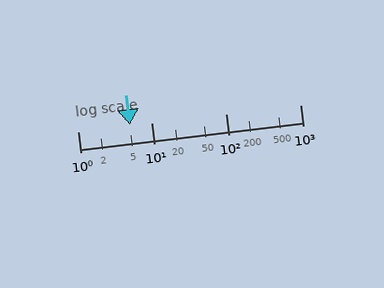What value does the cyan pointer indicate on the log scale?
The pointer indicates approximately 5.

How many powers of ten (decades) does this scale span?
The scale spans 3 decades, from 1 to 1000.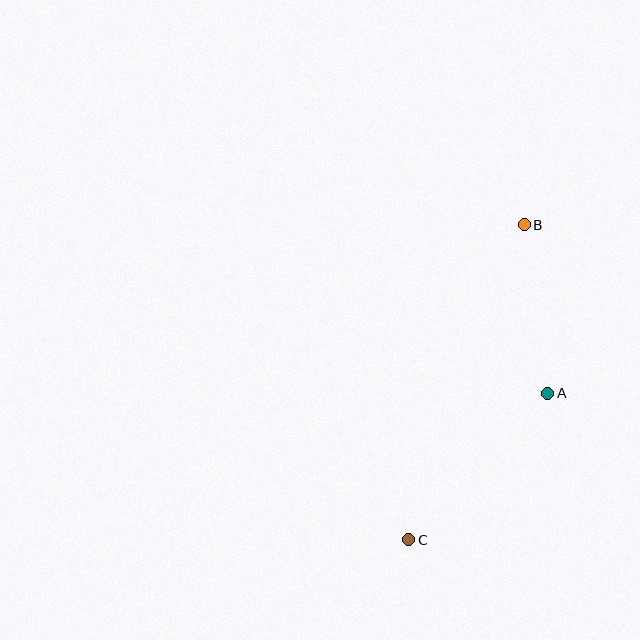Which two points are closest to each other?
Points A and B are closest to each other.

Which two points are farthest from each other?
Points B and C are farthest from each other.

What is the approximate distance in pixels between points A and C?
The distance between A and C is approximately 202 pixels.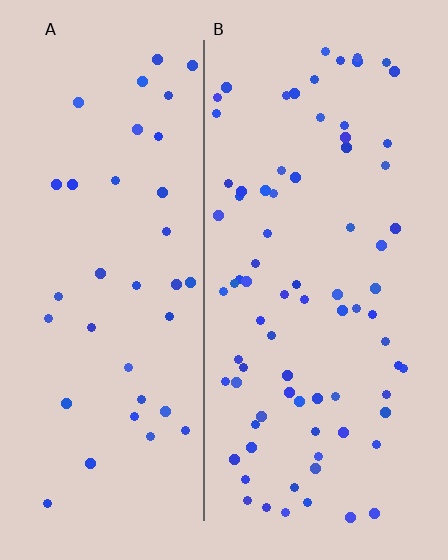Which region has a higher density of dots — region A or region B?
B (the right).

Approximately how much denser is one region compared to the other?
Approximately 2.1× — region B over region A.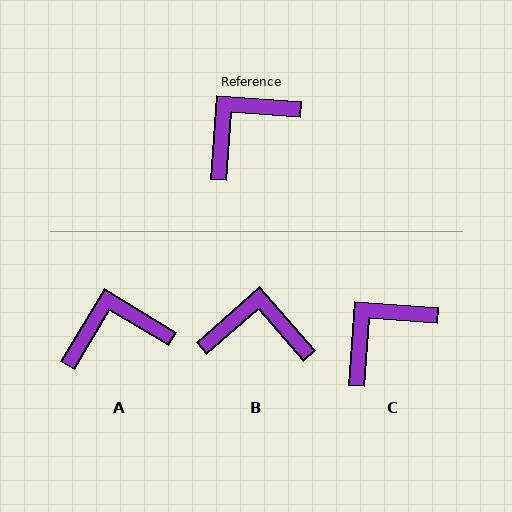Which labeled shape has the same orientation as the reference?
C.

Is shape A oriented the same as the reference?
No, it is off by about 27 degrees.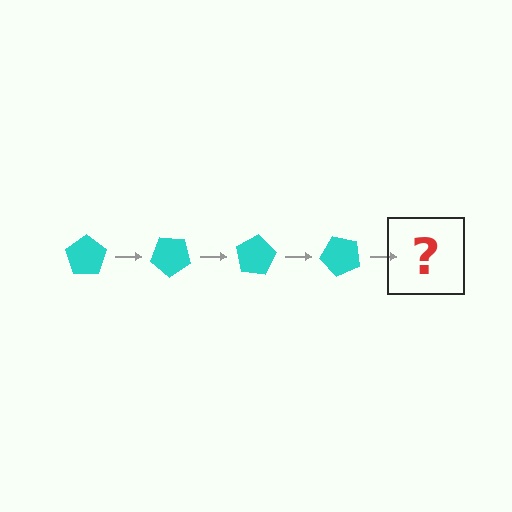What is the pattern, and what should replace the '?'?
The pattern is that the pentagon rotates 40 degrees each step. The '?' should be a cyan pentagon rotated 160 degrees.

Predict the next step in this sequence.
The next step is a cyan pentagon rotated 160 degrees.